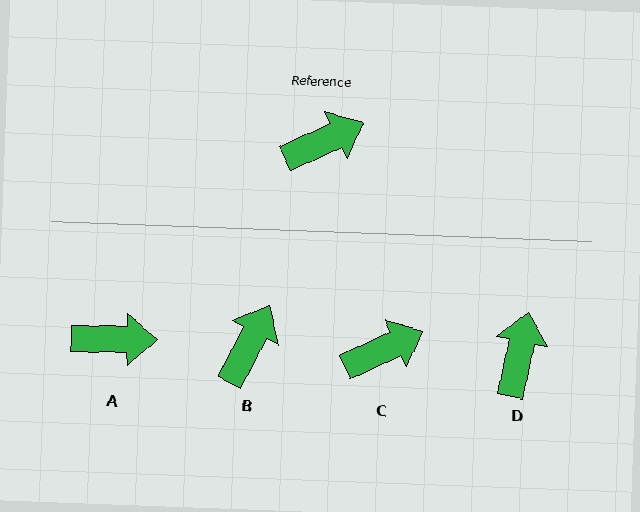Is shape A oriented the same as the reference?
No, it is off by about 25 degrees.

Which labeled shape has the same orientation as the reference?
C.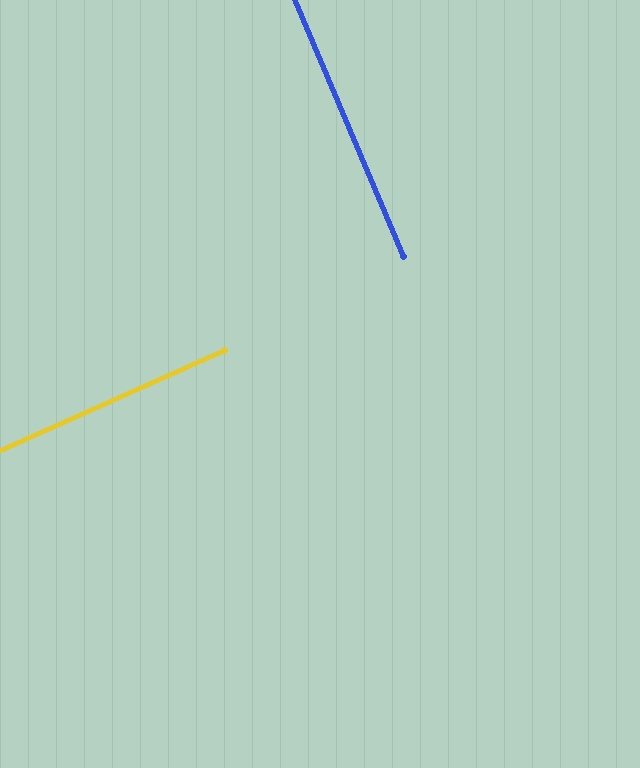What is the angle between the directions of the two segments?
Approximately 89 degrees.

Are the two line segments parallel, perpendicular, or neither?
Perpendicular — they meet at approximately 89°.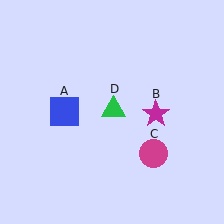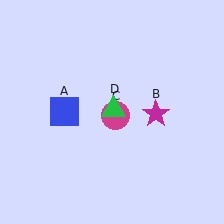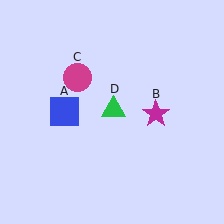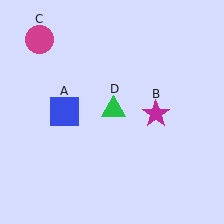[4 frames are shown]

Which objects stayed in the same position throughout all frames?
Blue square (object A) and magenta star (object B) and green triangle (object D) remained stationary.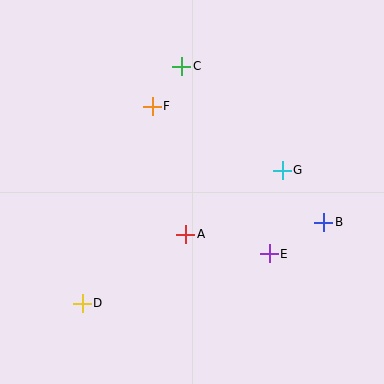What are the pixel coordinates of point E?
Point E is at (269, 254).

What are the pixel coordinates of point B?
Point B is at (324, 222).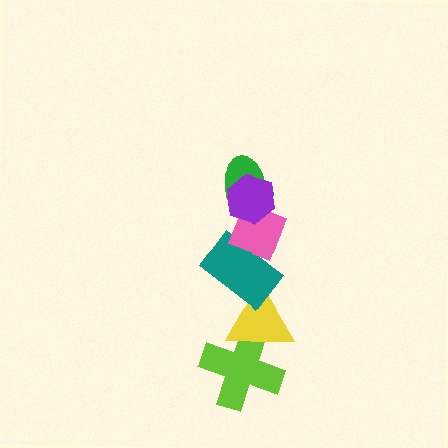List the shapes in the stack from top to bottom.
From top to bottom: the purple hexagon, the green ellipse, the pink diamond, the teal rectangle, the yellow triangle, the lime cross.